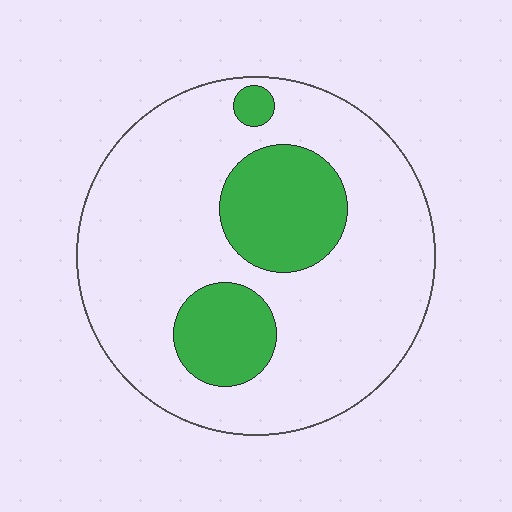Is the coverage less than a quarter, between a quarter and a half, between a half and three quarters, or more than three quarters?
Less than a quarter.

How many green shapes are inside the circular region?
3.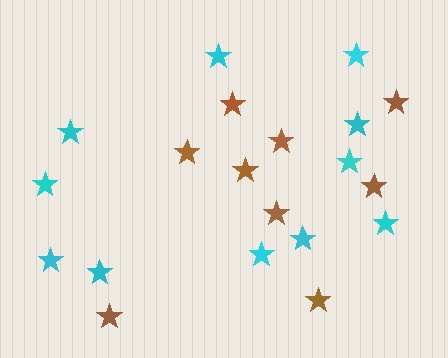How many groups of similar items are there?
There are 2 groups: one group of cyan stars (11) and one group of brown stars (9).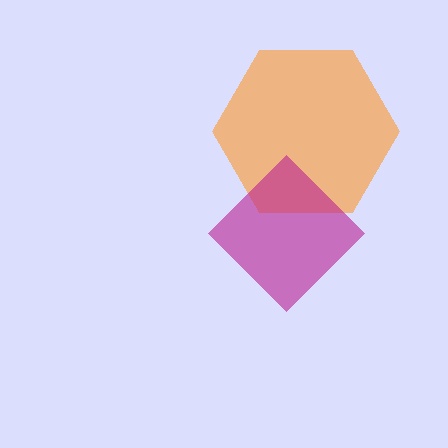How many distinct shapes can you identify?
There are 2 distinct shapes: an orange hexagon, a magenta diamond.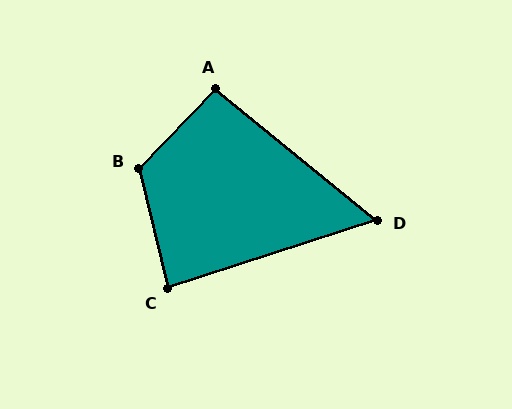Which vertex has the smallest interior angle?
D, at approximately 57 degrees.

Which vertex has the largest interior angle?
B, at approximately 123 degrees.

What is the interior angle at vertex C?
Approximately 85 degrees (approximately right).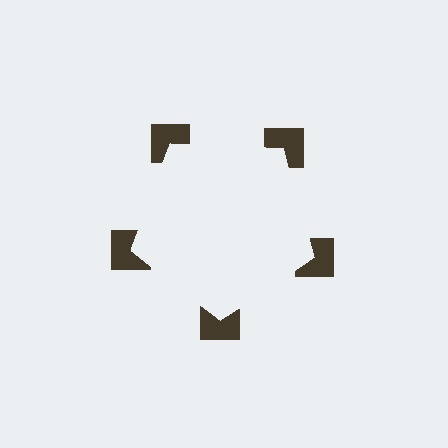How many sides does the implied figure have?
5 sides.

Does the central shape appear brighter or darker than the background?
It typically appears slightly brighter than the background, even though no actual brightness change is drawn.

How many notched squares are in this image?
There are 5 — one at each vertex of the illusory pentagon.